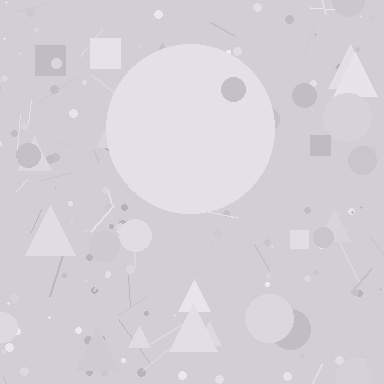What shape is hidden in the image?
A circle is hidden in the image.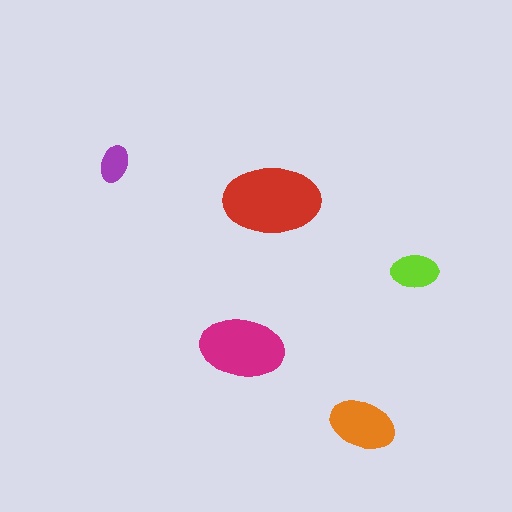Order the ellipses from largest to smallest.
the red one, the magenta one, the orange one, the lime one, the purple one.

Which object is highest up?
The purple ellipse is topmost.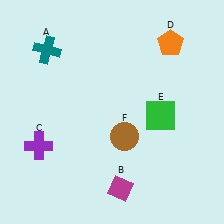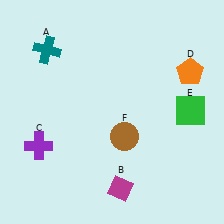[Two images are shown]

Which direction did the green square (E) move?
The green square (E) moved right.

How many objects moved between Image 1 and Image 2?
2 objects moved between the two images.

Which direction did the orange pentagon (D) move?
The orange pentagon (D) moved down.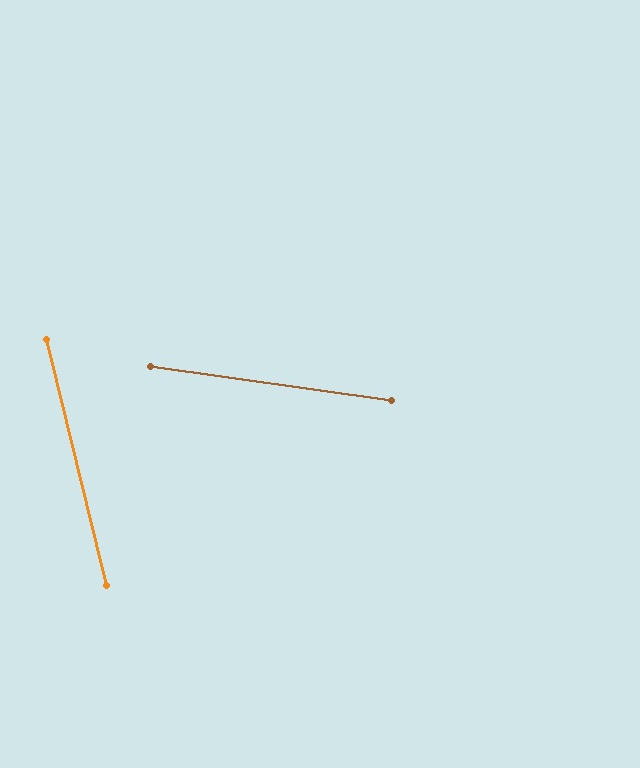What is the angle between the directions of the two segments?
Approximately 68 degrees.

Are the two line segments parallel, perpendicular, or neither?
Neither parallel nor perpendicular — they differ by about 68°.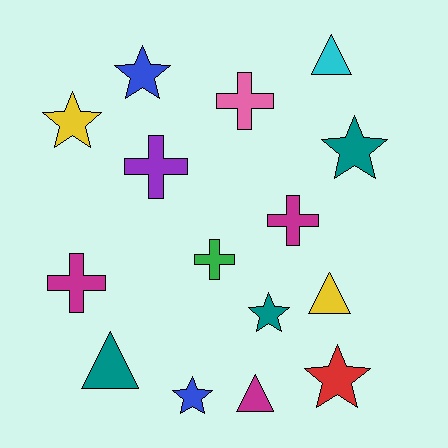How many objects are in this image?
There are 15 objects.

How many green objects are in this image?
There is 1 green object.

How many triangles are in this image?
There are 4 triangles.